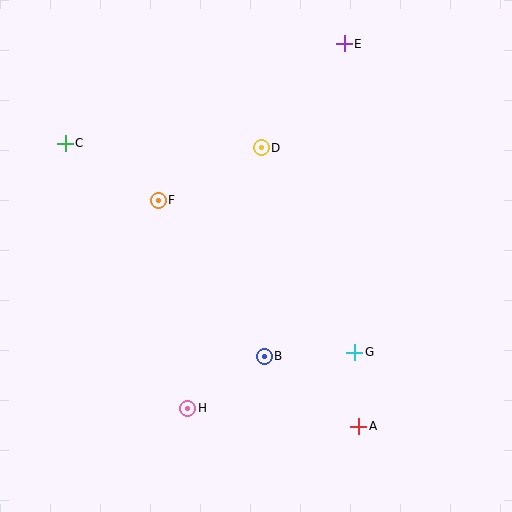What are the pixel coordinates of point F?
Point F is at (158, 200).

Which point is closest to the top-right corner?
Point E is closest to the top-right corner.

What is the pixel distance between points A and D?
The distance between A and D is 295 pixels.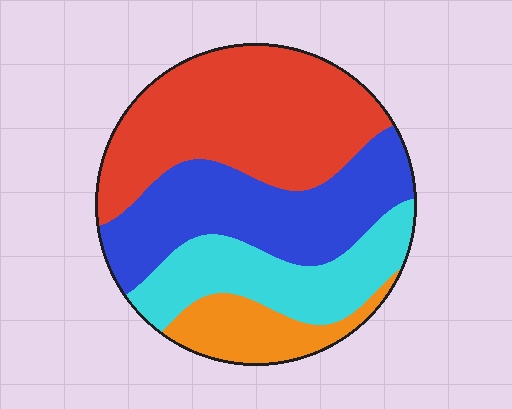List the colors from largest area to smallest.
From largest to smallest: red, blue, cyan, orange.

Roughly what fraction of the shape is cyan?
Cyan covers 21% of the shape.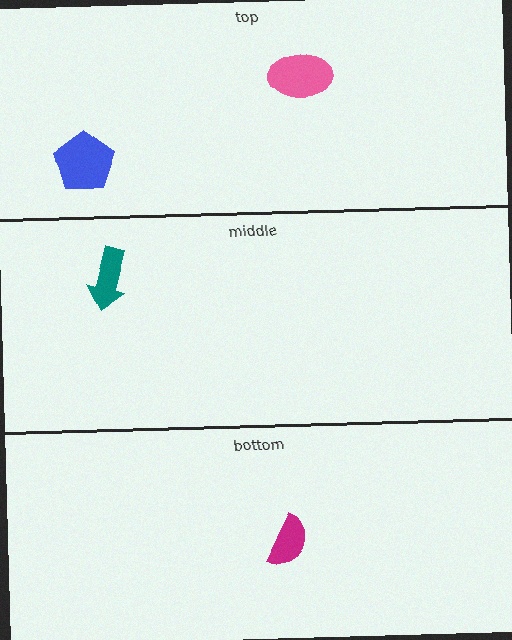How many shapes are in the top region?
2.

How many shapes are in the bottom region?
1.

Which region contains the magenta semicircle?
The bottom region.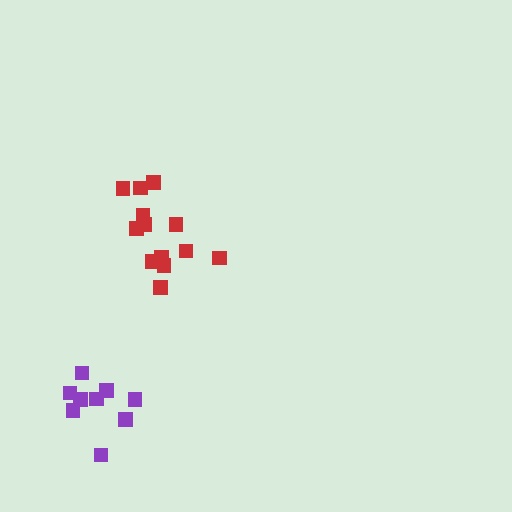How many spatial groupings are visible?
There are 2 spatial groupings.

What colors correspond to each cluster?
The clusters are colored: red, purple.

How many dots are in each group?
Group 1: 13 dots, Group 2: 9 dots (22 total).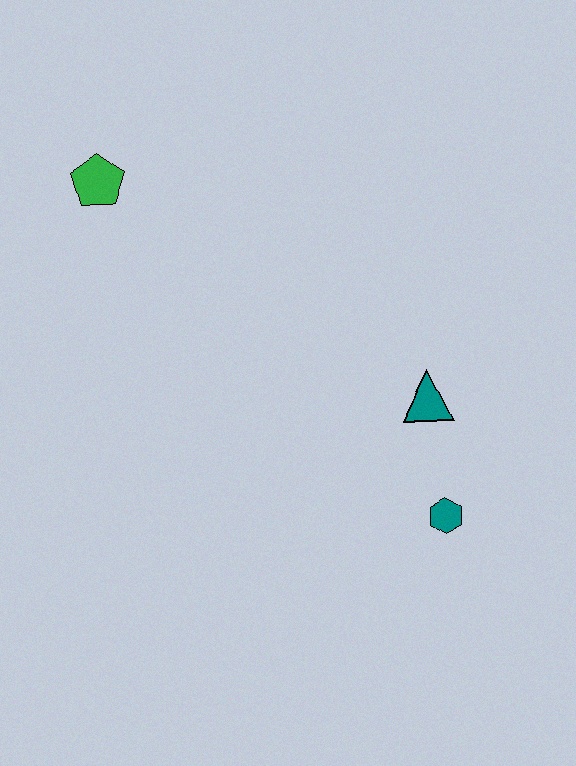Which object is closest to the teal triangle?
The teal hexagon is closest to the teal triangle.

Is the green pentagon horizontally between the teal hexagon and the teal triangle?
No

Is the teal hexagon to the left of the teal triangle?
No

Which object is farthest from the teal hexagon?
The green pentagon is farthest from the teal hexagon.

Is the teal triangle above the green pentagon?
No